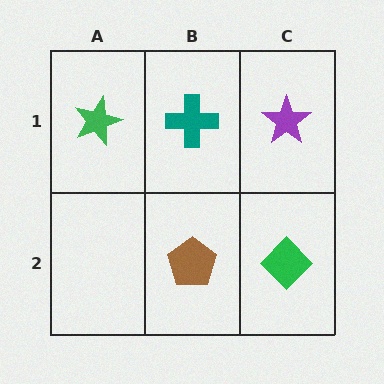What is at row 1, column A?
A green star.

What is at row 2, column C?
A green diamond.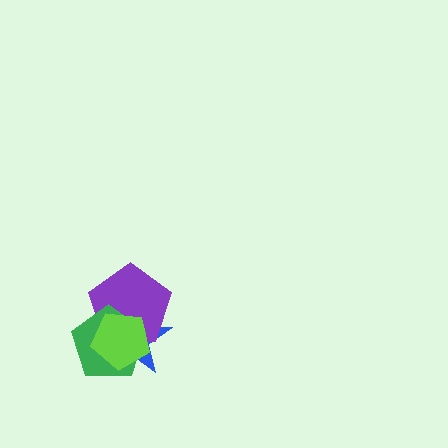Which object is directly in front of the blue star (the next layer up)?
The purple pentagon is directly in front of the blue star.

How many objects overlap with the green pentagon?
3 objects overlap with the green pentagon.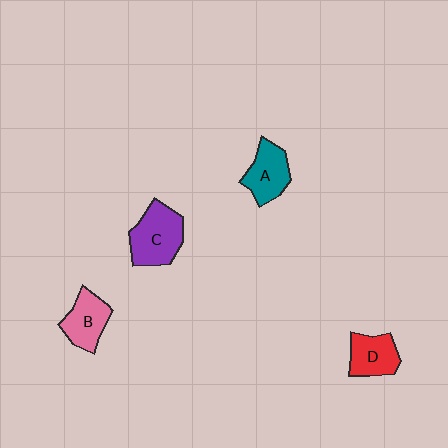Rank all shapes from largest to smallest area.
From largest to smallest: C (purple), A (teal), B (pink), D (red).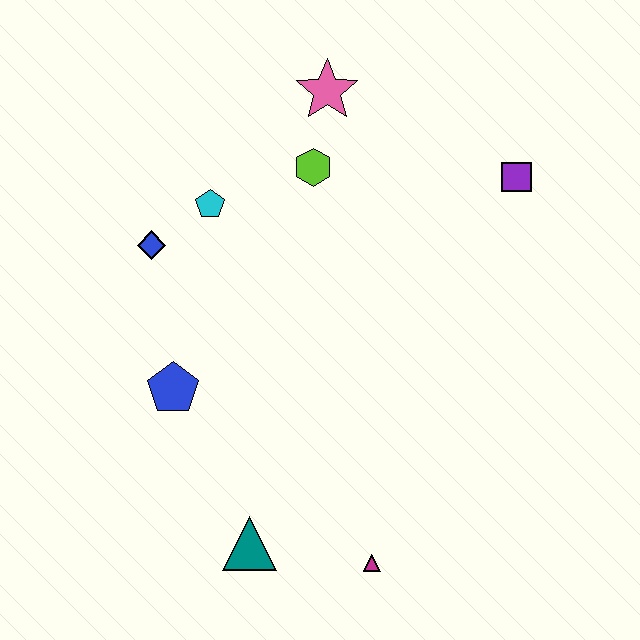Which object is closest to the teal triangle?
The magenta triangle is closest to the teal triangle.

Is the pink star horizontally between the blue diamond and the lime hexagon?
No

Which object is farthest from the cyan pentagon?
The magenta triangle is farthest from the cyan pentagon.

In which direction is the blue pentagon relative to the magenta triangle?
The blue pentagon is to the left of the magenta triangle.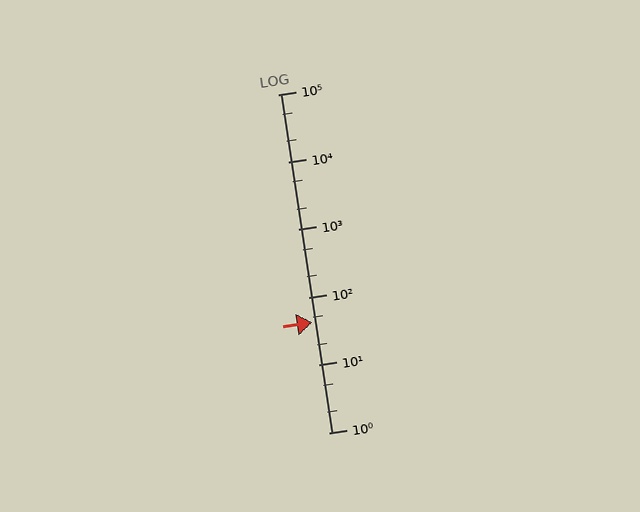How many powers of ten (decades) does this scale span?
The scale spans 5 decades, from 1 to 100000.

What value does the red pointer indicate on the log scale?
The pointer indicates approximately 42.